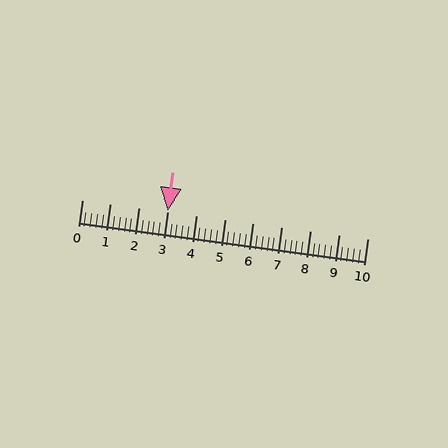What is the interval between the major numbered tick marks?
The major tick marks are spaced 1 units apart.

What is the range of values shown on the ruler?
The ruler shows values from 0 to 10.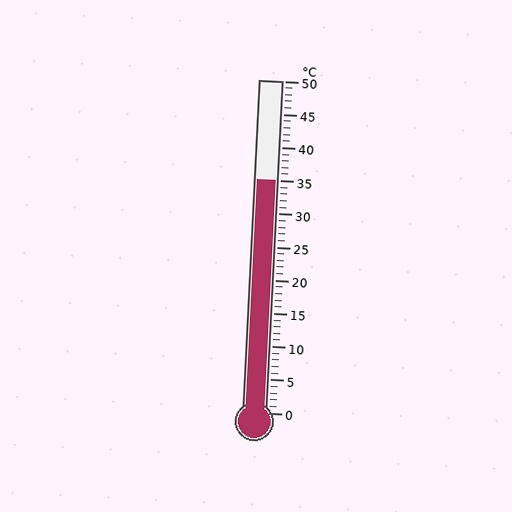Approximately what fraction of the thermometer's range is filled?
The thermometer is filled to approximately 70% of its range.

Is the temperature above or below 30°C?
The temperature is above 30°C.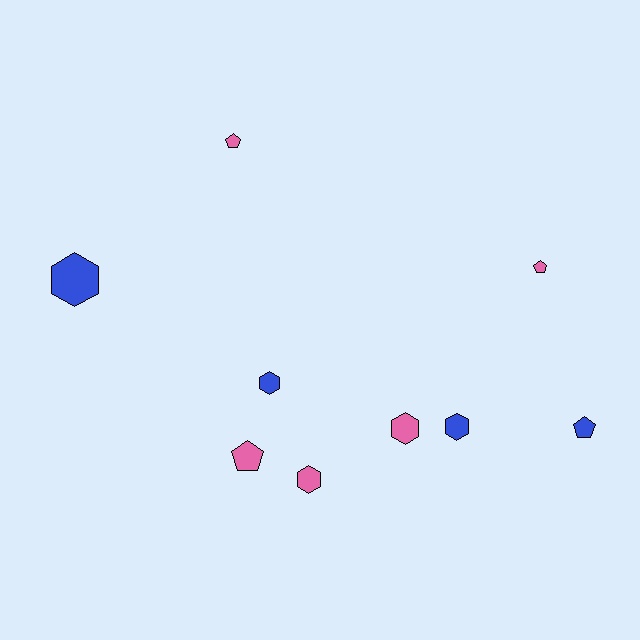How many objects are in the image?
There are 9 objects.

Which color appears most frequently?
Pink, with 5 objects.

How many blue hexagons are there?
There are 3 blue hexagons.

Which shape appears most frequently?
Hexagon, with 5 objects.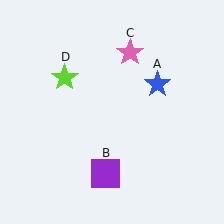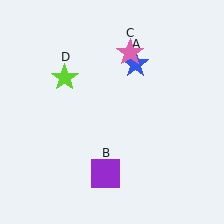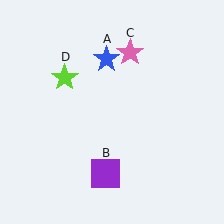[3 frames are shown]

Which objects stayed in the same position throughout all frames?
Purple square (object B) and pink star (object C) and lime star (object D) remained stationary.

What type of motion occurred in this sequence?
The blue star (object A) rotated counterclockwise around the center of the scene.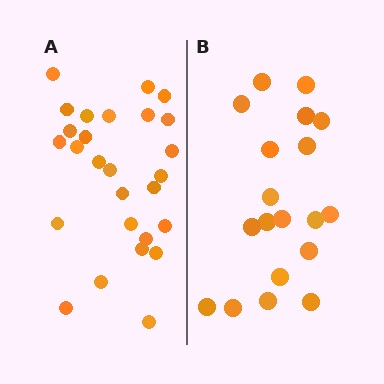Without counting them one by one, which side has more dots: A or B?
Region A (the left region) has more dots.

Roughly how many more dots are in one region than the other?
Region A has roughly 8 or so more dots than region B.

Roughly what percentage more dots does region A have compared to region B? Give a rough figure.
About 40% more.